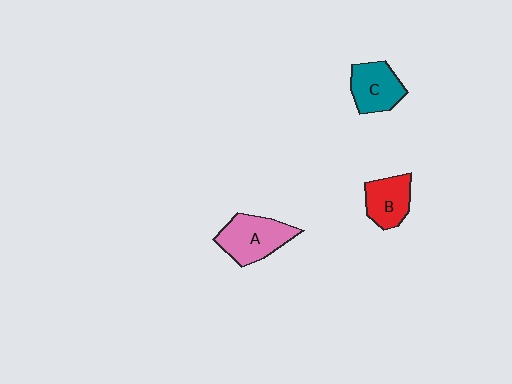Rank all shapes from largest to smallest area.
From largest to smallest: A (pink), C (teal), B (red).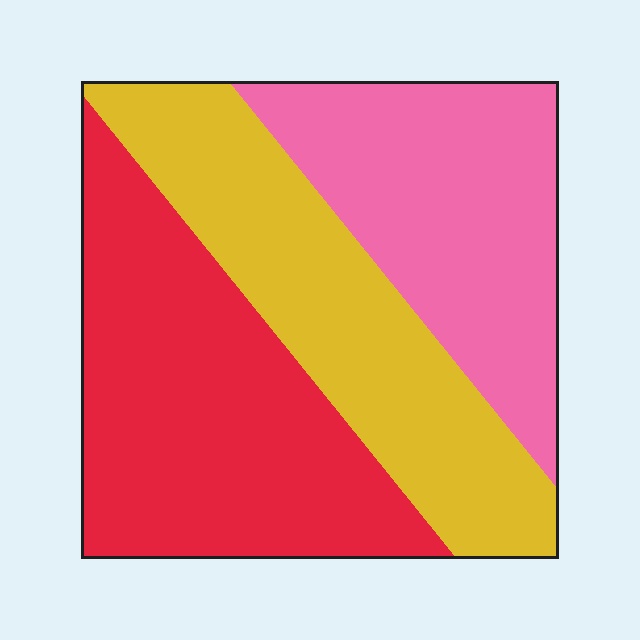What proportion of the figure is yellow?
Yellow takes up between a quarter and a half of the figure.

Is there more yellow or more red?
Red.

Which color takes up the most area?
Red, at roughly 40%.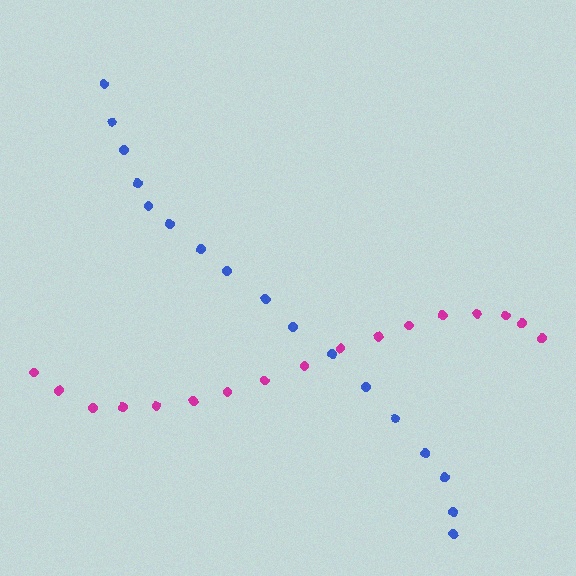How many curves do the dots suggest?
There are 2 distinct paths.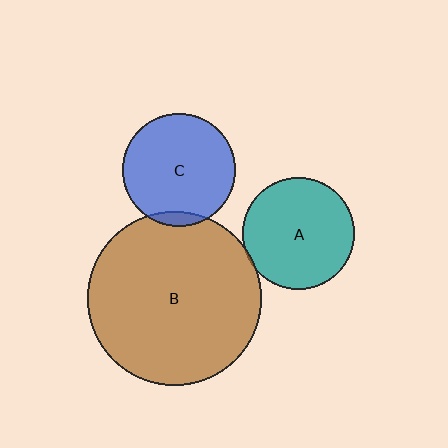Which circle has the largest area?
Circle B (brown).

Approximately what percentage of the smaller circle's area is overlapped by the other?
Approximately 5%.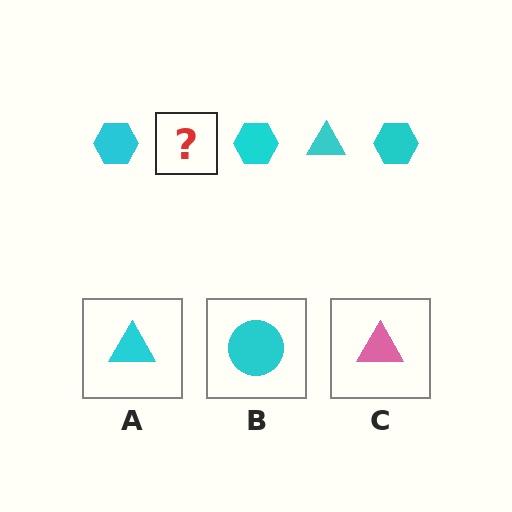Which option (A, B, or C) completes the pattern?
A.